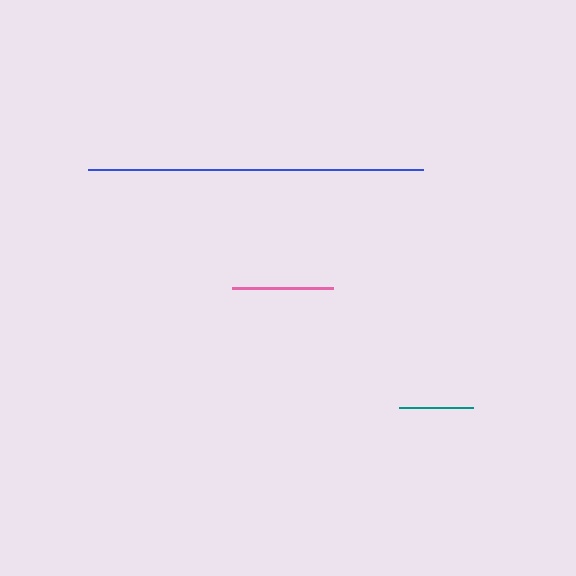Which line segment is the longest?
The blue line is the longest at approximately 335 pixels.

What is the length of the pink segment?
The pink segment is approximately 101 pixels long.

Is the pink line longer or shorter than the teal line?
The pink line is longer than the teal line.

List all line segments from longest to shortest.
From longest to shortest: blue, pink, teal.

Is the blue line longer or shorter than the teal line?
The blue line is longer than the teal line.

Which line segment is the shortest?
The teal line is the shortest at approximately 74 pixels.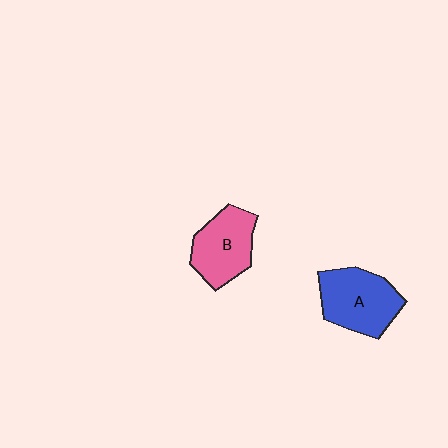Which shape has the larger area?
Shape A (blue).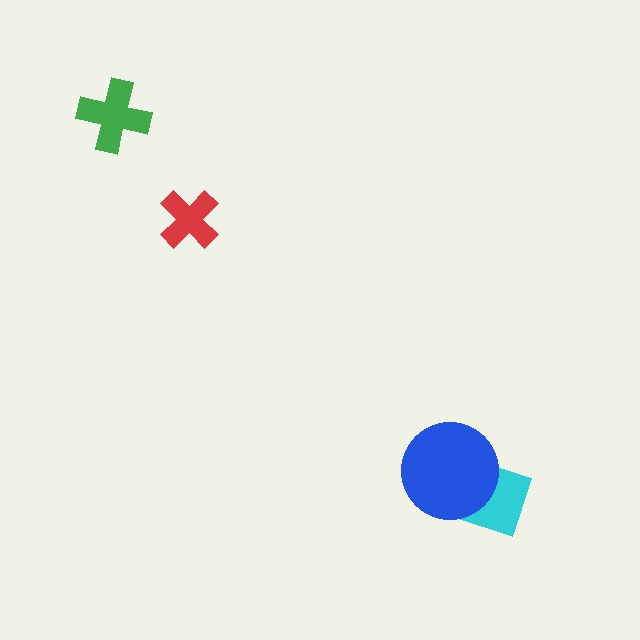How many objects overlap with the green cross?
0 objects overlap with the green cross.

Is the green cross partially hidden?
No, no other shape covers it.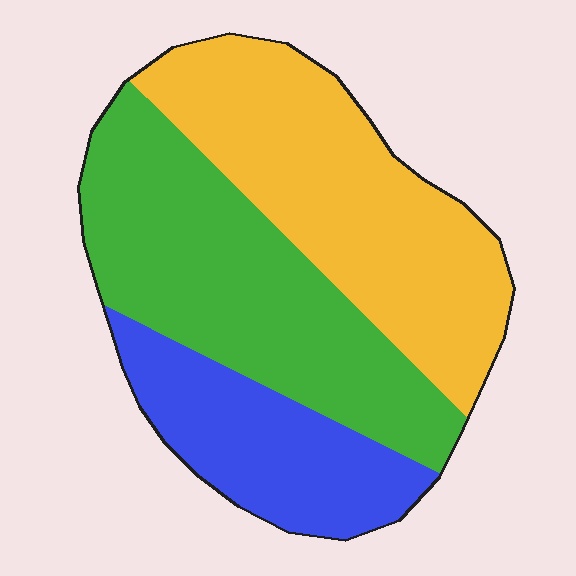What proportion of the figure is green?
Green takes up about two fifths (2/5) of the figure.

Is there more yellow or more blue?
Yellow.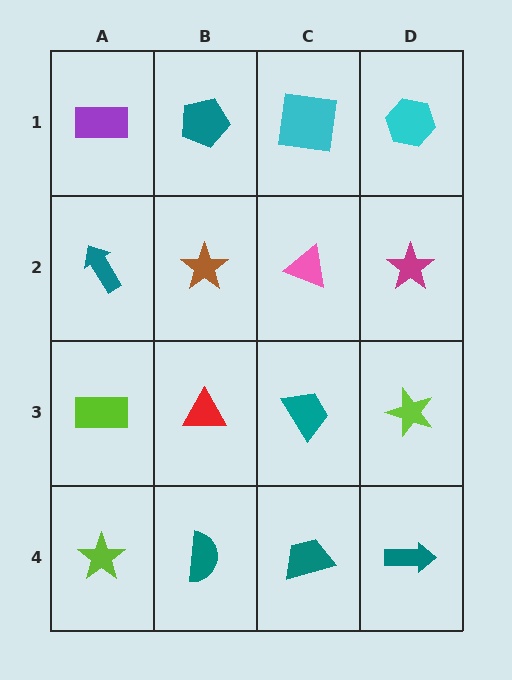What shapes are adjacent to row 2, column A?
A purple rectangle (row 1, column A), a lime rectangle (row 3, column A), a brown star (row 2, column B).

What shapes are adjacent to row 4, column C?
A teal trapezoid (row 3, column C), a teal semicircle (row 4, column B), a teal arrow (row 4, column D).